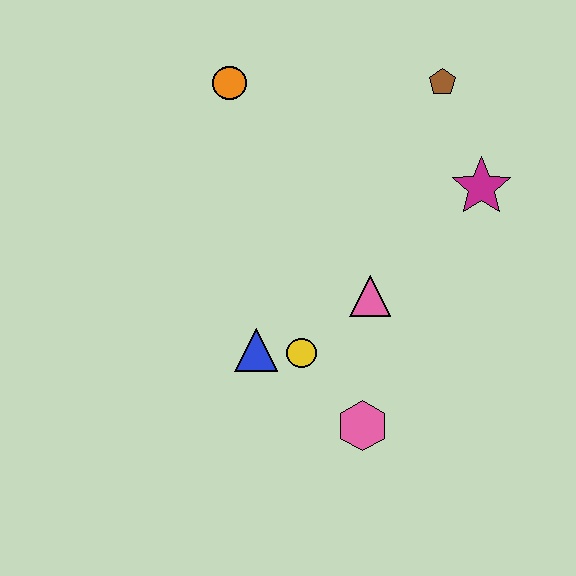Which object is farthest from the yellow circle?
The brown pentagon is farthest from the yellow circle.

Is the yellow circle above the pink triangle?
No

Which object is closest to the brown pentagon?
The magenta star is closest to the brown pentagon.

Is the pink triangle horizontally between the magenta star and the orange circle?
Yes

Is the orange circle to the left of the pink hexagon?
Yes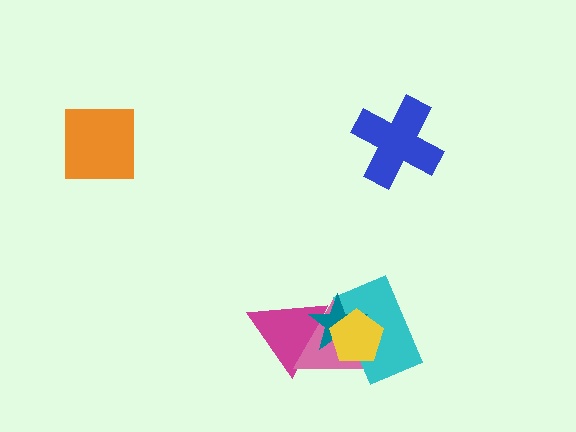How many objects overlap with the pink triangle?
4 objects overlap with the pink triangle.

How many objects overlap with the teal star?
4 objects overlap with the teal star.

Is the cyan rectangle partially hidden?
Yes, it is partially covered by another shape.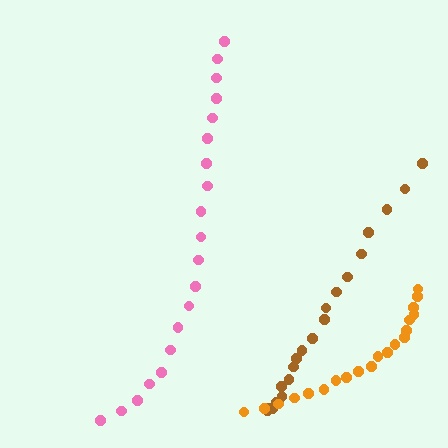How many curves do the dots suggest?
There are 3 distinct paths.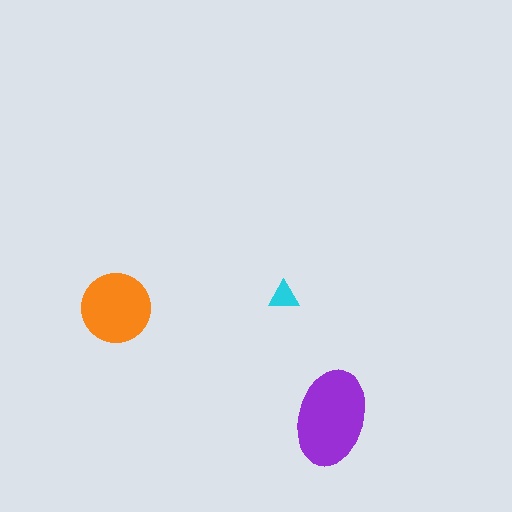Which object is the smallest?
The cyan triangle.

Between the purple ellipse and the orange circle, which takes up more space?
The purple ellipse.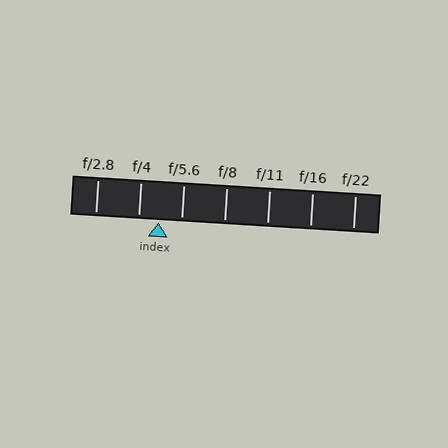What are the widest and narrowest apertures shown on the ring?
The widest aperture shown is f/2.8 and the narrowest is f/22.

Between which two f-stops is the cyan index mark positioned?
The index mark is between f/4 and f/5.6.